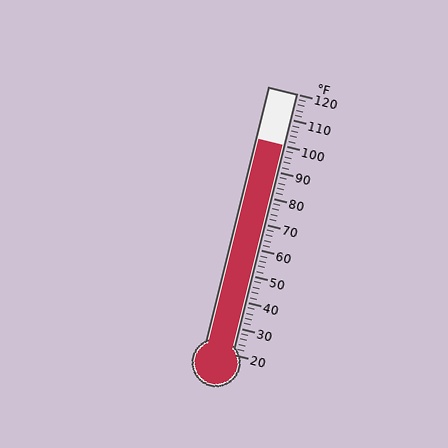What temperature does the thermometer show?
The thermometer shows approximately 100°F.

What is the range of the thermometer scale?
The thermometer scale ranges from 20°F to 120°F.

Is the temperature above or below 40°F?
The temperature is above 40°F.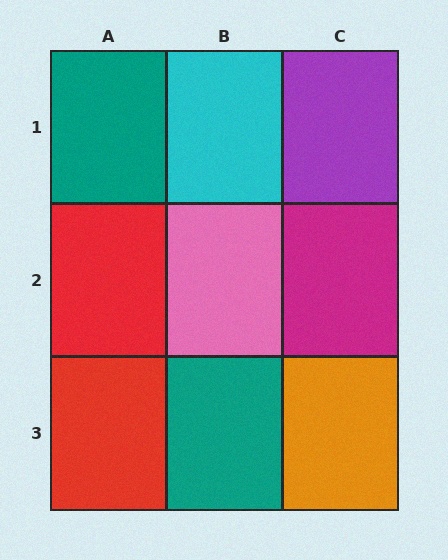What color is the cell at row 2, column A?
Red.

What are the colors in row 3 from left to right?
Red, teal, orange.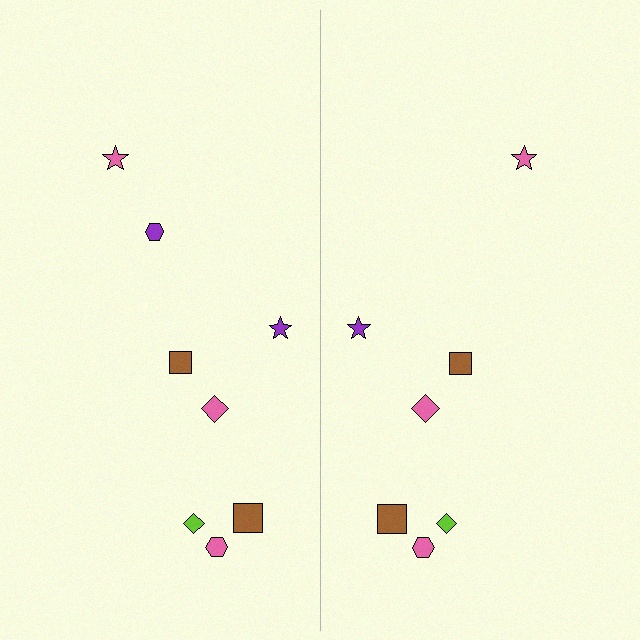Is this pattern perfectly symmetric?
No, the pattern is not perfectly symmetric. A purple hexagon is missing from the right side.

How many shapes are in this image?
There are 15 shapes in this image.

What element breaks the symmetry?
A purple hexagon is missing from the right side.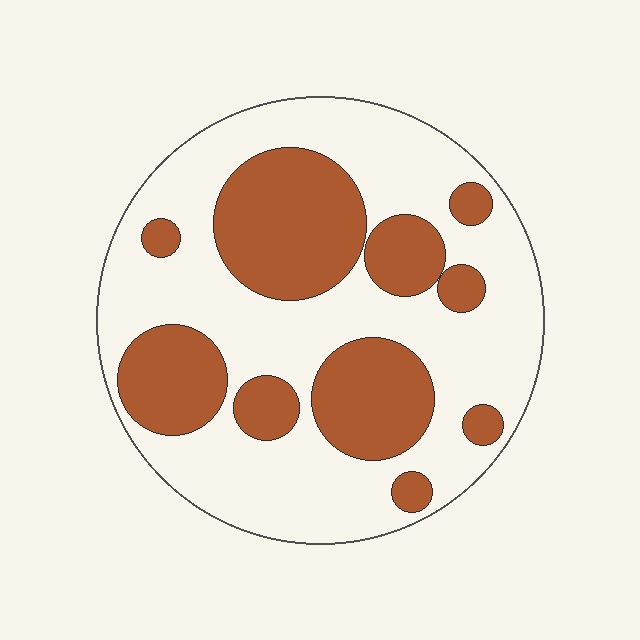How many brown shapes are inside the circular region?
10.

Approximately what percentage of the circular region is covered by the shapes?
Approximately 35%.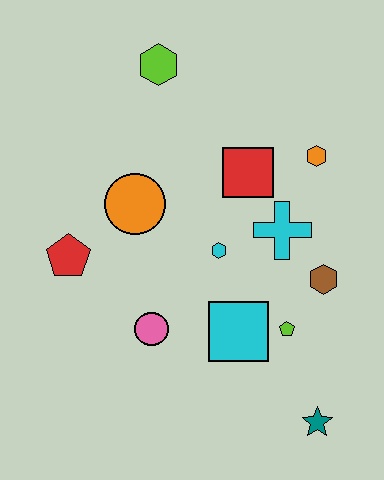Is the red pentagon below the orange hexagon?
Yes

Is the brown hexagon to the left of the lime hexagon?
No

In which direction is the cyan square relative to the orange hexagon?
The cyan square is below the orange hexagon.